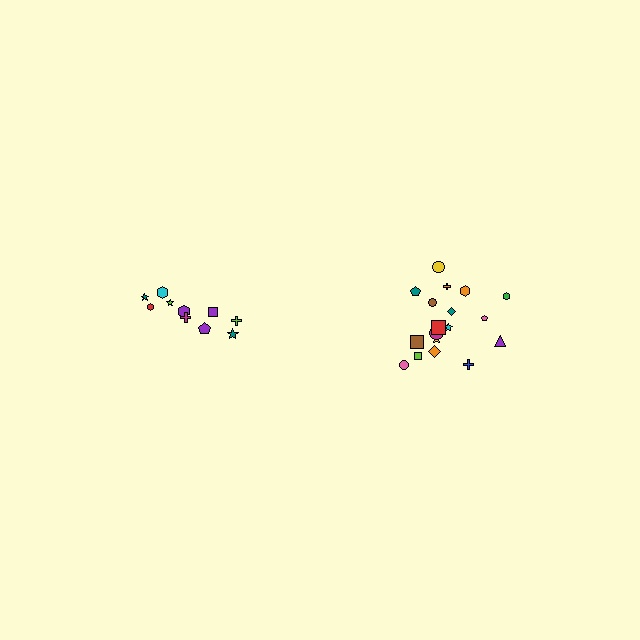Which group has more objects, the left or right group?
The right group.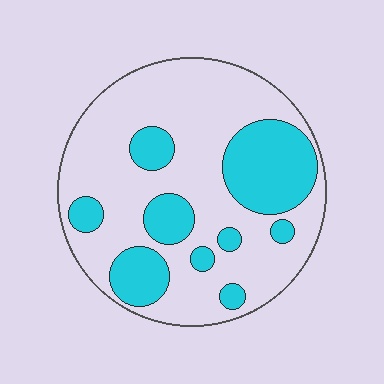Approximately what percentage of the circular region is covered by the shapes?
Approximately 30%.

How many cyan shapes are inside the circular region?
9.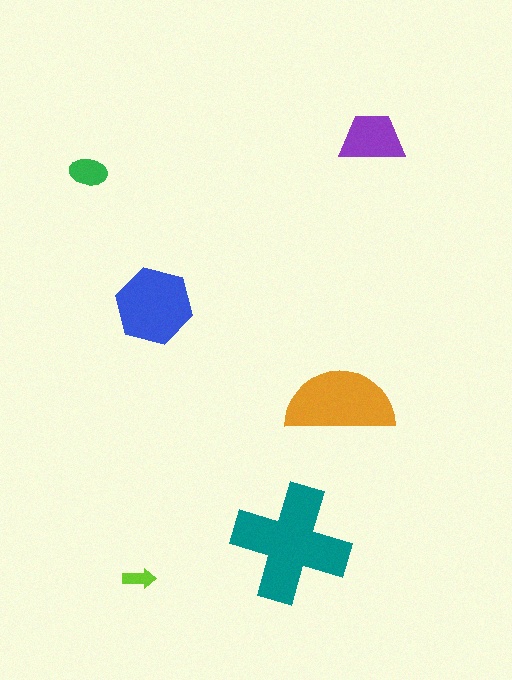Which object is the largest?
The teal cross.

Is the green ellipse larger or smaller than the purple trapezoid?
Smaller.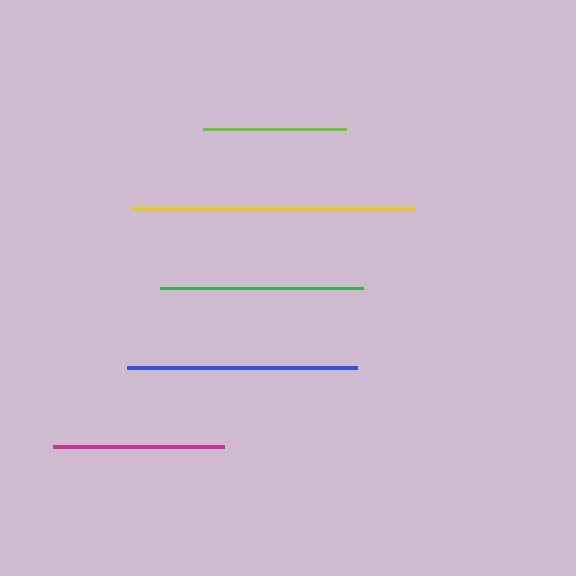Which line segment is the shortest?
The lime line is the shortest at approximately 143 pixels.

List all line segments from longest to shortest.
From longest to shortest: yellow, blue, green, magenta, lime.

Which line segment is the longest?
The yellow line is the longest at approximately 283 pixels.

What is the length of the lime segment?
The lime segment is approximately 143 pixels long.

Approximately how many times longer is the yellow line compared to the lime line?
The yellow line is approximately 2.0 times the length of the lime line.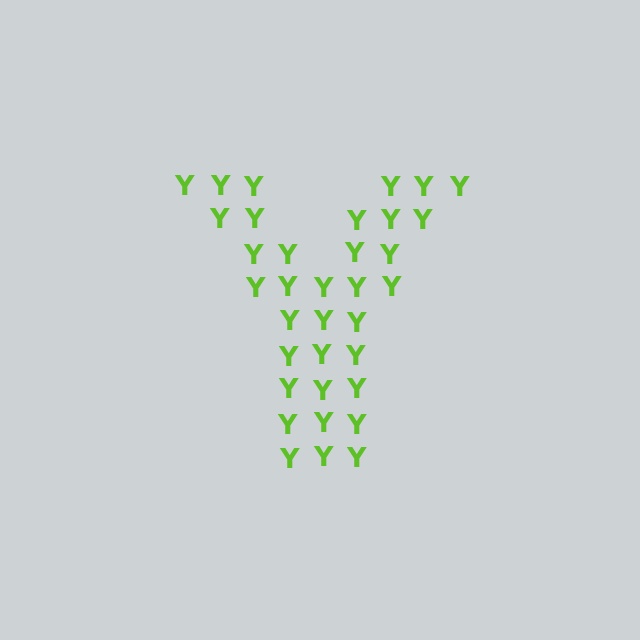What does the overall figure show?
The overall figure shows the letter Y.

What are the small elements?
The small elements are letter Y's.